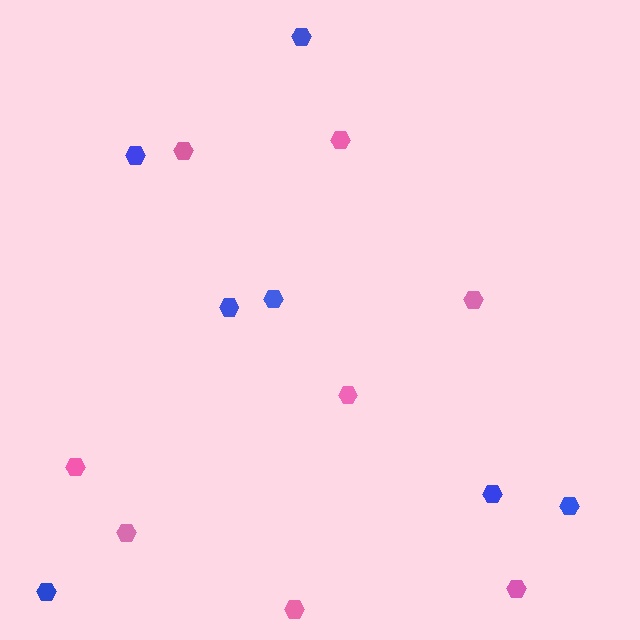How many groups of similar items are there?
There are 2 groups: one group of blue hexagons (7) and one group of pink hexagons (8).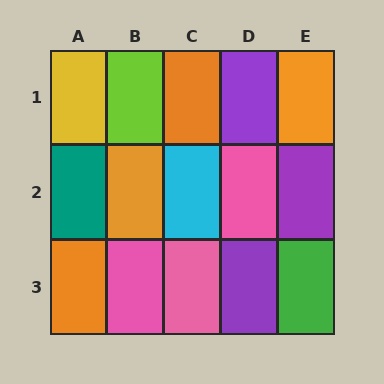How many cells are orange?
4 cells are orange.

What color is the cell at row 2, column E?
Purple.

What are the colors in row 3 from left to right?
Orange, pink, pink, purple, green.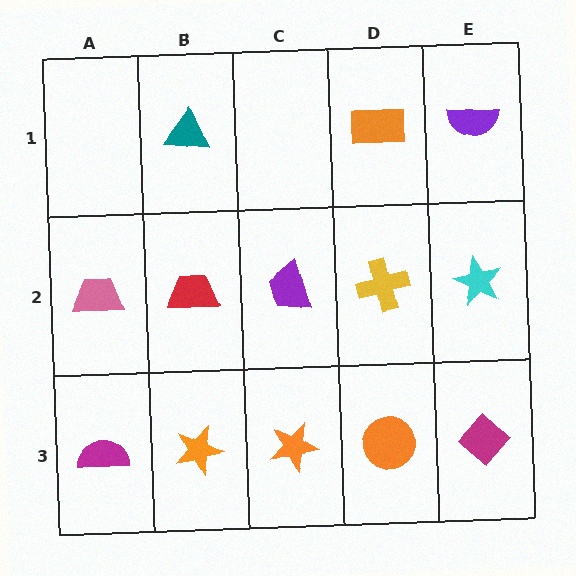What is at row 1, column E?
A purple semicircle.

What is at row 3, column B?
An orange star.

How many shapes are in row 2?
5 shapes.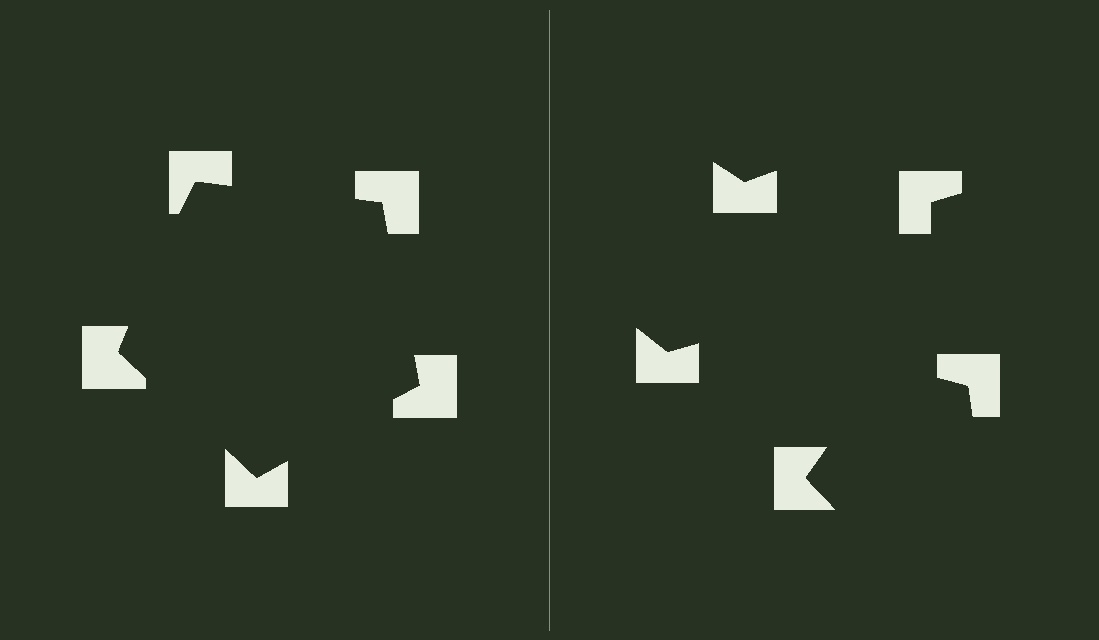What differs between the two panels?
The notched squares are positioned identically on both sides; only the wedge orientations differ. On the left they align to a pentagon; on the right they are misaligned.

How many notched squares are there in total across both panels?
10 — 5 on each side.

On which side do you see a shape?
An illusory pentagon appears on the left side. On the right side the wedge cuts are rotated, so no coherent shape forms.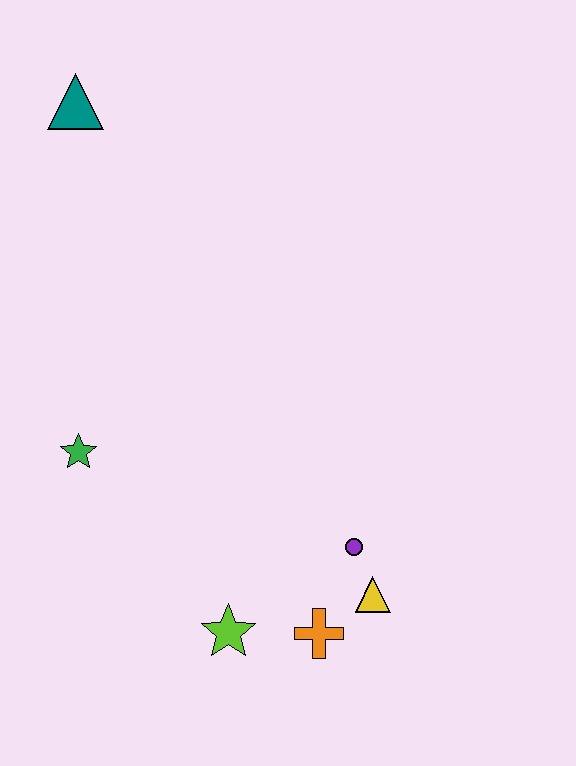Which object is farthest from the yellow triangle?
The teal triangle is farthest from the yellow triangle.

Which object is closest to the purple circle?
The yellow triangle is closest to the purple circle.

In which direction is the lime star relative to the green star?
The lime star is below the green star.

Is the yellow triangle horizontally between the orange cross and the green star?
No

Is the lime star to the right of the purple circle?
No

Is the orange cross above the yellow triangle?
No